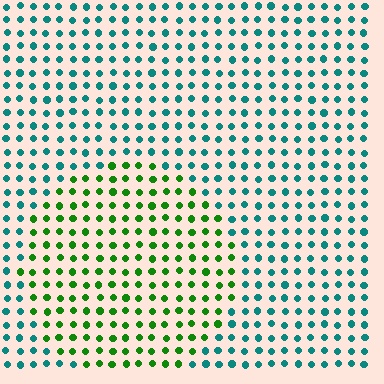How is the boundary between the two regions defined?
The boundary is defined purely by a slight shift in hue (about 58 degrees). Spacing, size, and orientation are identical on both sides.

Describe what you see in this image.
The image is filled with small teal elements in a uniform arrangement. A circle-shaped region is visible where the elements are tinted to a slightly different hue, forming a subtle color boundary.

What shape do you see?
I see a circle.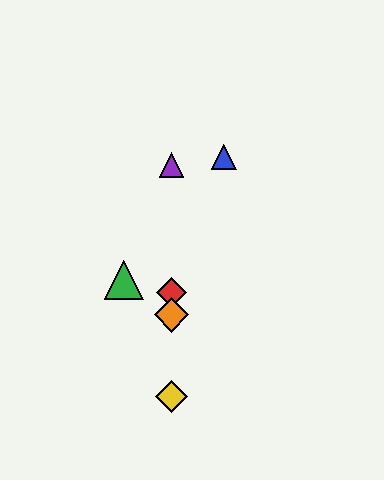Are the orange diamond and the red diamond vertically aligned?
Yes, both are at x≈171.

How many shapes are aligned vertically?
4 shapes (the red diamond, the yellow diamond, the purple triangle, the orange diamond) are aligned vertically.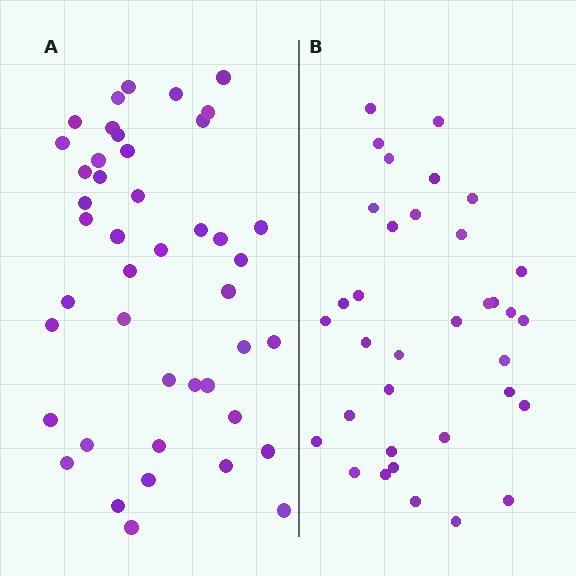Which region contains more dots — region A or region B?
Region A (the left region) has more dots.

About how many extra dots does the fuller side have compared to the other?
Region A has roughly 8 or so more dots than region B.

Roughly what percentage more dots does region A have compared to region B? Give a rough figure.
About 25% more.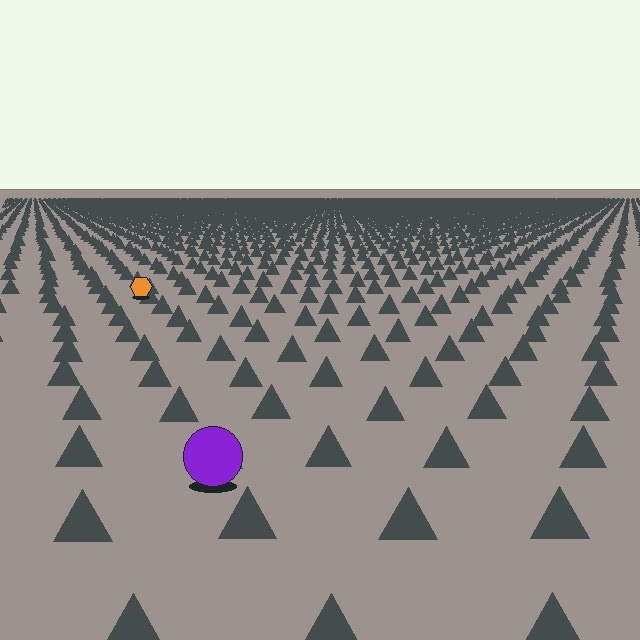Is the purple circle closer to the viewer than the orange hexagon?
Yes. The purple circle is closer — you can tell from the texture gradient: the ground texture is coarser near it.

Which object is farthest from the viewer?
The orange hexagon is farthest from the viewer. It appears smaller and the ground texture around it is denser.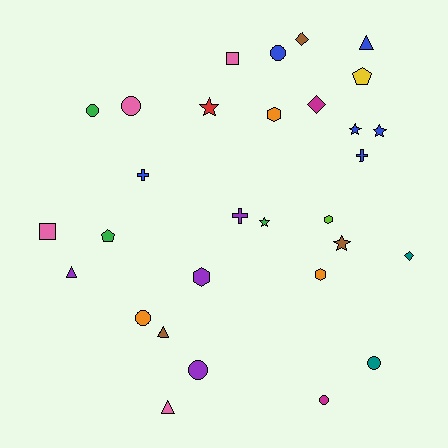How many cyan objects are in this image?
There are no cyan objects.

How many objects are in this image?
There are 30 objects.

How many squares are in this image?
There are 2 squares.